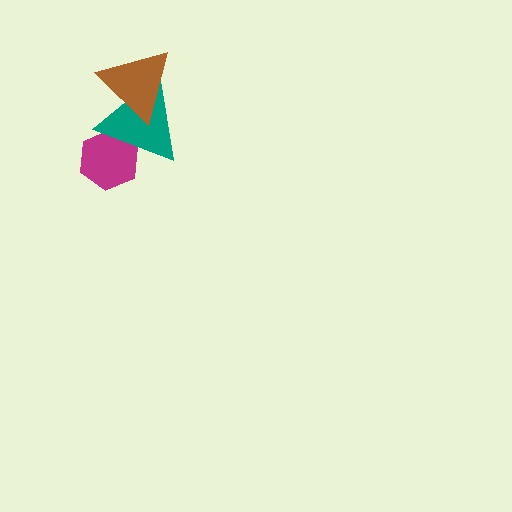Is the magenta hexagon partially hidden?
Yes, it is partially covered by another shape.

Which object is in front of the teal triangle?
The brown triangle is in front of the teal triangle.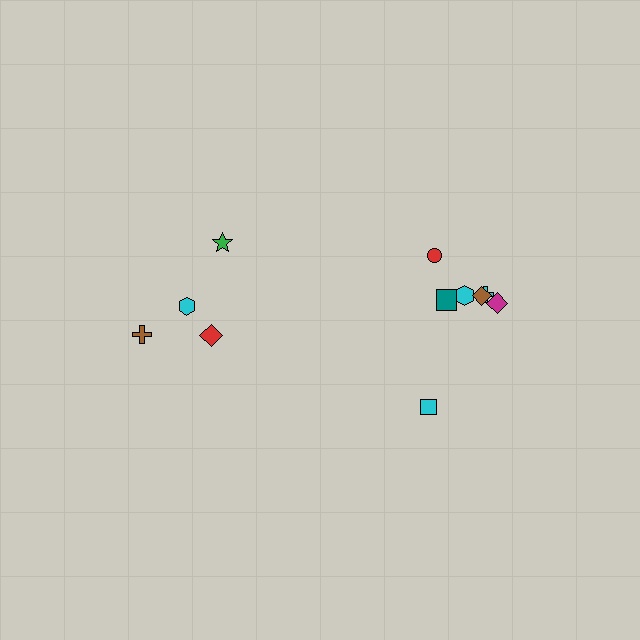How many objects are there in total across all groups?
There are 11 objects.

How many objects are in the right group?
There are 7 objects.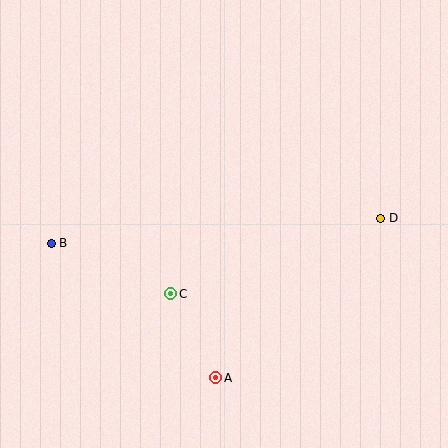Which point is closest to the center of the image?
Point C at (171, 294) is closest to the center.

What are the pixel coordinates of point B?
Point B is at (51, 243).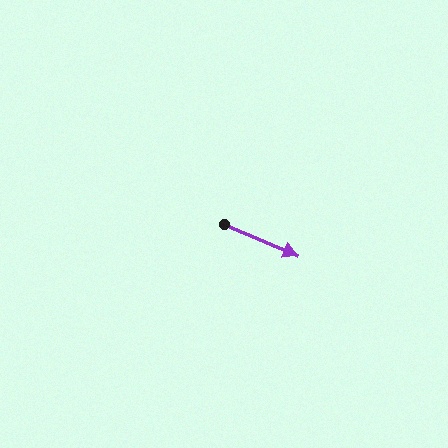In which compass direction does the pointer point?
Southeast.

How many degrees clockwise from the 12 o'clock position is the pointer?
Approximately 113 degrees.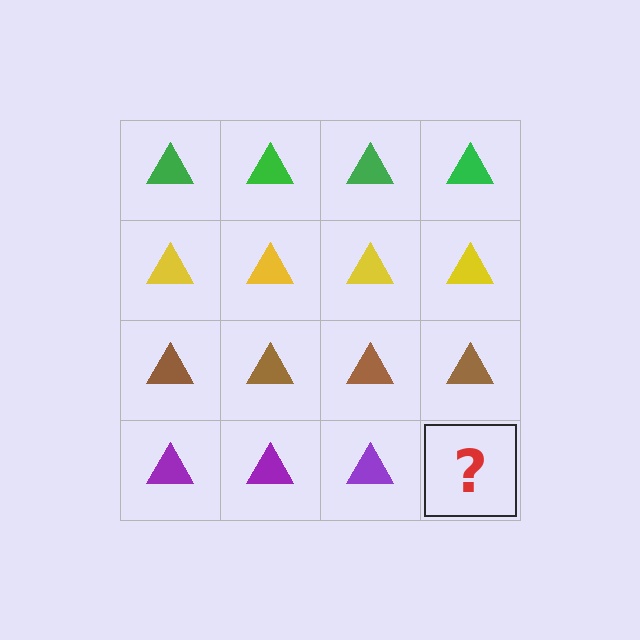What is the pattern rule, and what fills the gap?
The rule is that each row has a consistent color. The gap should be filled with a purple triangle.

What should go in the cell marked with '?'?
The missing cell should contain a purple triangle.